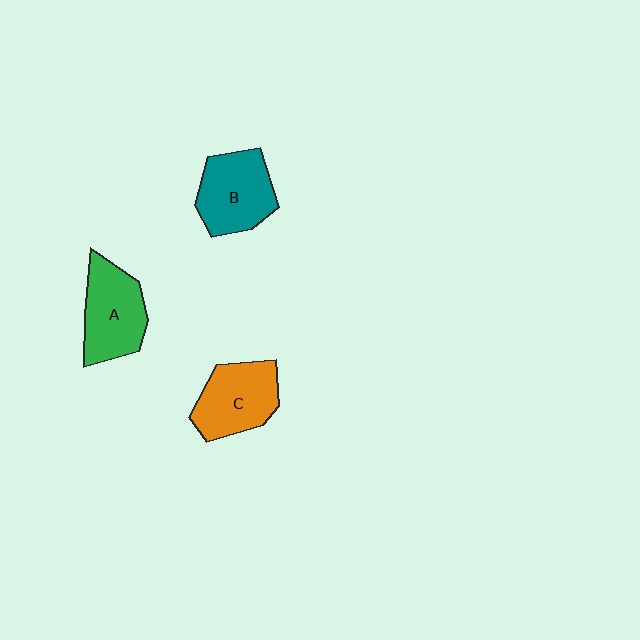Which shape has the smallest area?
Shape C (orange).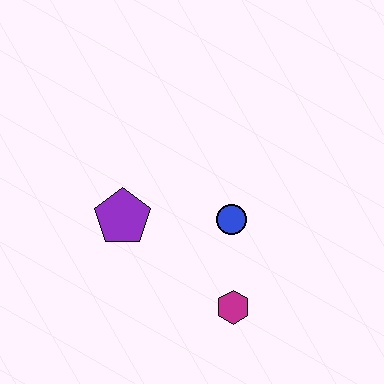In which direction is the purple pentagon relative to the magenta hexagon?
The purple pentagon is to the left of the magenta hexagon.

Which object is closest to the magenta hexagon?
The blue circle is closest to the magenta hexagon.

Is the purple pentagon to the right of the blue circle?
No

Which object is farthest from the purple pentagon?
The magenta hexagon is farthest from the purple pentagon.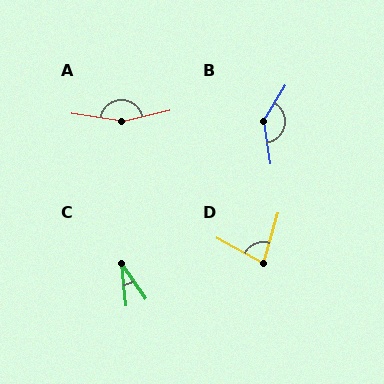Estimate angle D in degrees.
Approximately 77 degrees.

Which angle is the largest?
A, at approximately 158 degrees.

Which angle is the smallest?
C, at approximately 28 degrees.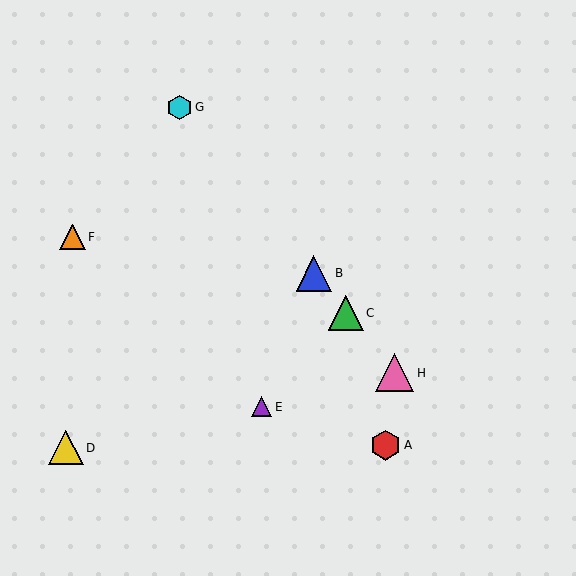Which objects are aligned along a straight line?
Objects B, C, G, H are aligned along a straight line.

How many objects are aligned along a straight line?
4 objects (B, C, G, H) are aligned along a straight line.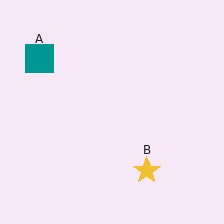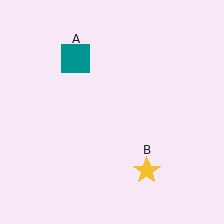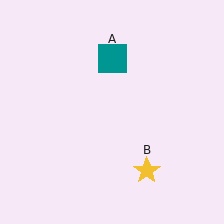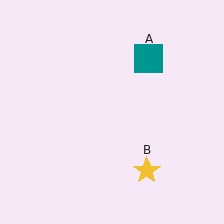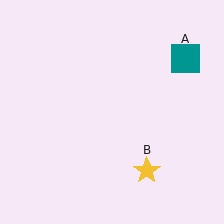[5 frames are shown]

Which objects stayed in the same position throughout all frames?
Yellow star (object B) remained stationary.